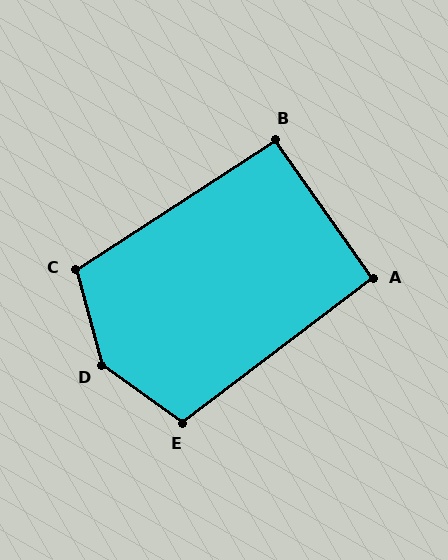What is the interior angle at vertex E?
Approximately 107 degrees (obtuse).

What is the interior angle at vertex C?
Approximately 107 degrees (obtuse).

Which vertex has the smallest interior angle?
A, at approximately 92 degrees.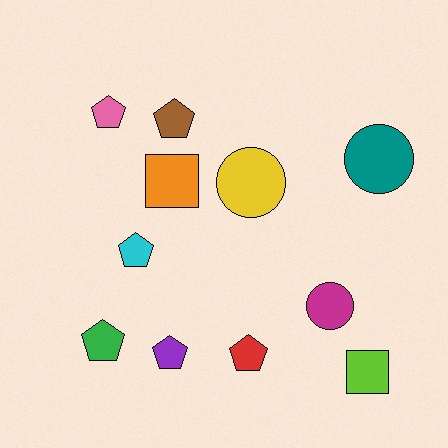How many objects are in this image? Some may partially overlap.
There are 11 objects.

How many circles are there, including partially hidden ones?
There are 3 circles.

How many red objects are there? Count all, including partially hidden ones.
There is 1 red object.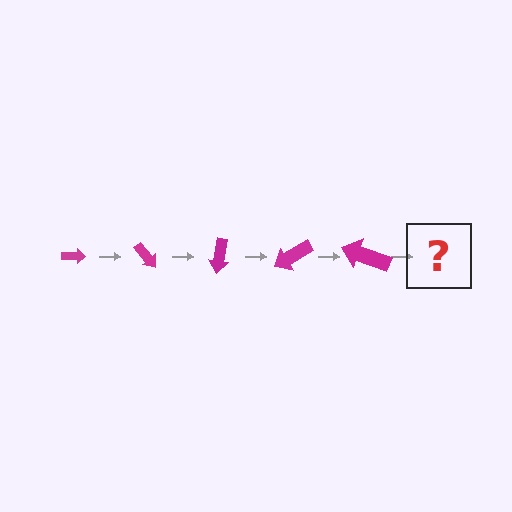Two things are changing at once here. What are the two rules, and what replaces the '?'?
The two rules are that the arrow grows larger each step and it rotates 50 degrees each step. The '?' should be an arrow, larger than the previous one and rotated 250 degrees from the start.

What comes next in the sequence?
The next element should be an arrow, larger than the previous one and rotated 250 degrees from the start.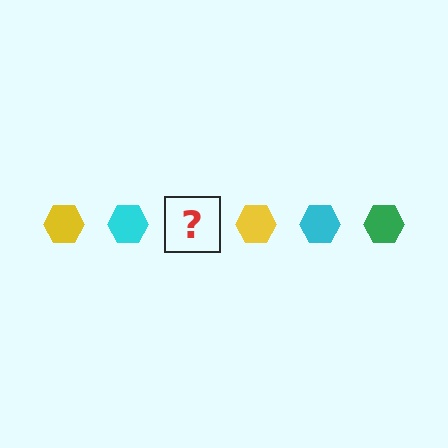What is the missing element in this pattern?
The missing element is a green hexagon.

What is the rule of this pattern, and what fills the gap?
The rule is that the pattern cycles through yellow, cyan, green hexagons. The gap should be filled with a green hexagon.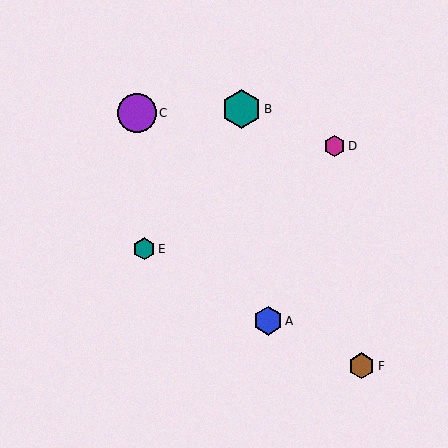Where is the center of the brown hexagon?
The center of the brown hexagon is at (362, 366).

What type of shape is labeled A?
Shape A is a blue hexagon.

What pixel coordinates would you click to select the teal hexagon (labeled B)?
Click at (241, 109) to select the teal hexagon B.